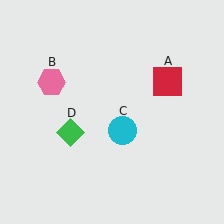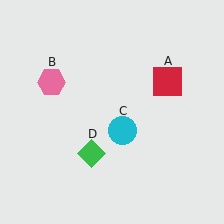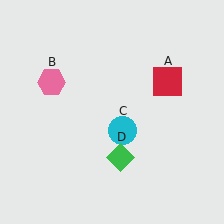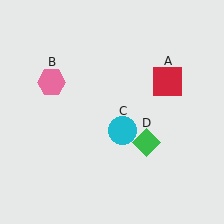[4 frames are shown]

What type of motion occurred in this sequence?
The green diamond (object D) rotated counterclockwise around the center of the scene.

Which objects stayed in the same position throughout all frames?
Red square (object A) and pink hexagon (object B) and cyan circle (object C) remained stationary.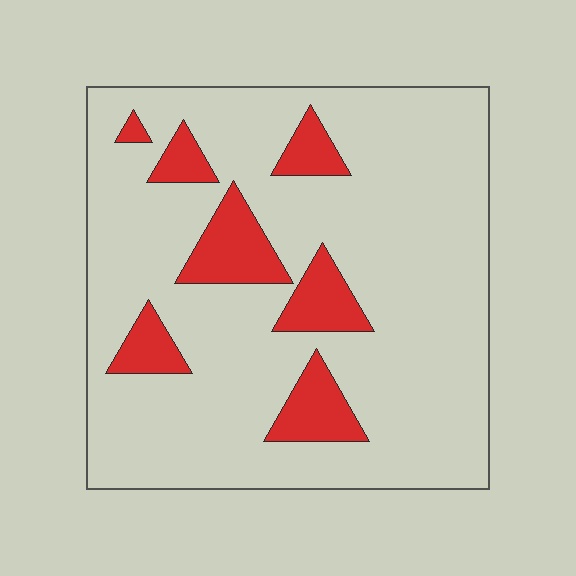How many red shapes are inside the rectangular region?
7.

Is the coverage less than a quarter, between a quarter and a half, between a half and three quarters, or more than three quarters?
Less than a quarter.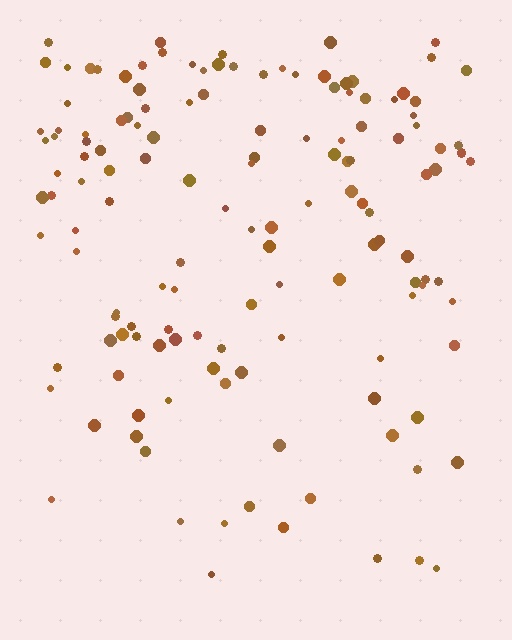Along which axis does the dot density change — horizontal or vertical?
Vertical.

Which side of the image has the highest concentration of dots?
The top.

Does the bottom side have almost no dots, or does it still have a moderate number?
Still a moderate number, just noticeably fewer than the top.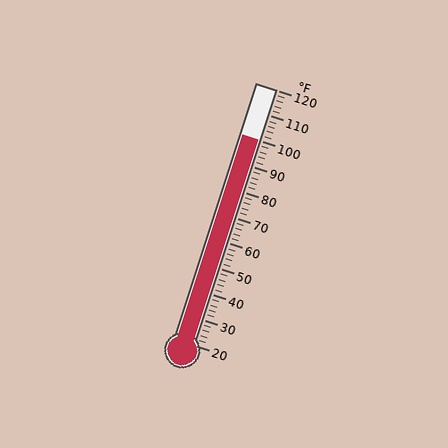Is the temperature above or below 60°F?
The temperature is above 60°F.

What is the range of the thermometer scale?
The thermometer scale ranges from 20°F to 120°F.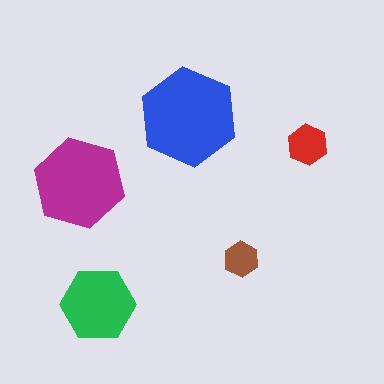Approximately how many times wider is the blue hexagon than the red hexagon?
About 2.5 times wider.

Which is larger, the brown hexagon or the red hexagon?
The red one.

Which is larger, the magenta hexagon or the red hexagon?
The magenta one.